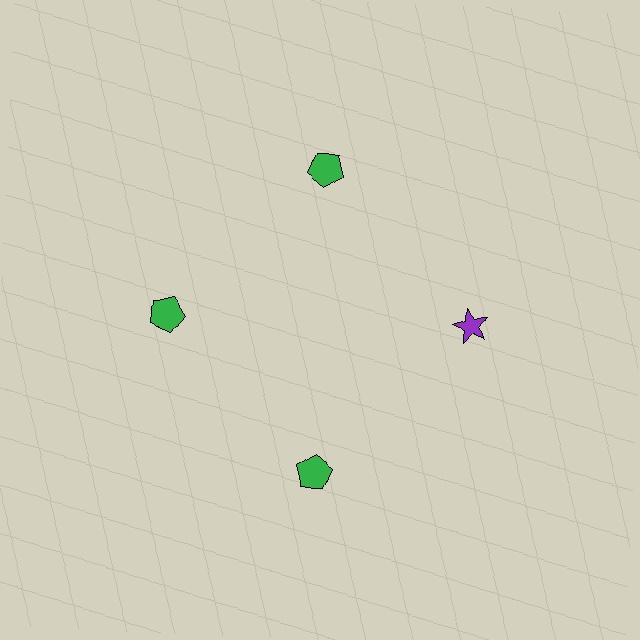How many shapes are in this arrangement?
There are 4 shapes arranged in a ring pattern.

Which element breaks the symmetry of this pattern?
The purple star at roughly the 3 o'clock position breaks the symmetry. All other shapes are green pentagons.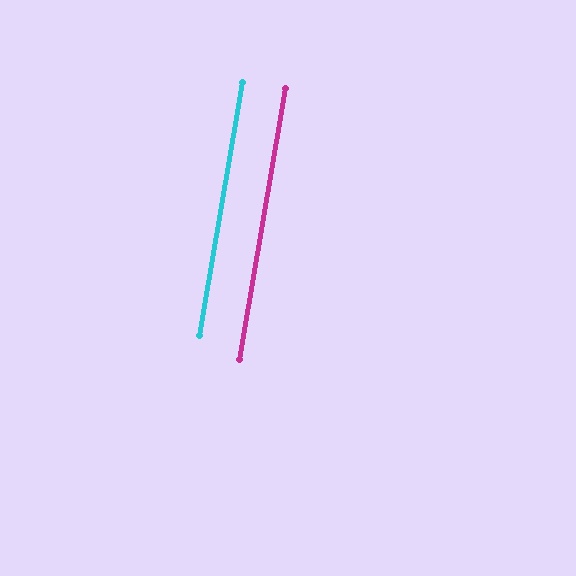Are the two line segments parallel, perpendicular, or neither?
Parallel — their directions differ by only 0.1°.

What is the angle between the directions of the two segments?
Approximately 0 degrees.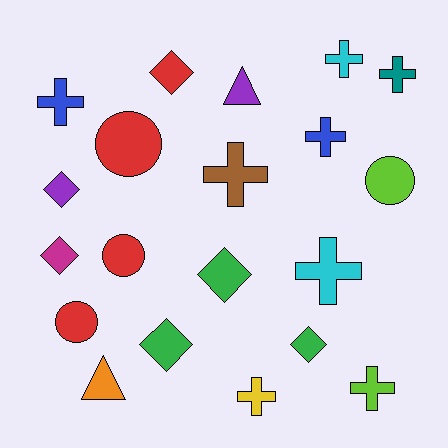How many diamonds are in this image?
There are 6 diamonds.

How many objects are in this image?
There are 20 objects.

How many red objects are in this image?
There are 4 red objects.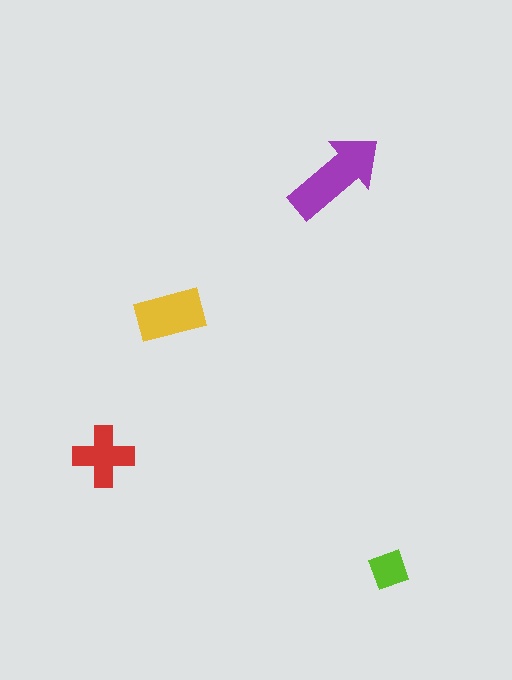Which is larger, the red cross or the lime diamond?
The red cross.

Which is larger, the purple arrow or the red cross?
The purple arrow.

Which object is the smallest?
The lime diamond.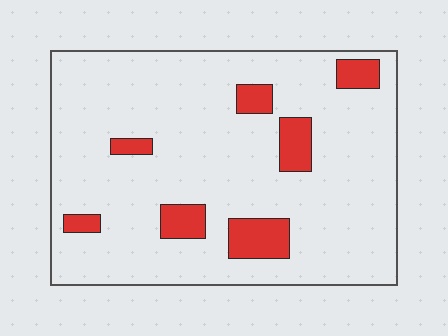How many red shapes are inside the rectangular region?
7.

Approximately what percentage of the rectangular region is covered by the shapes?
Approximately 10%.